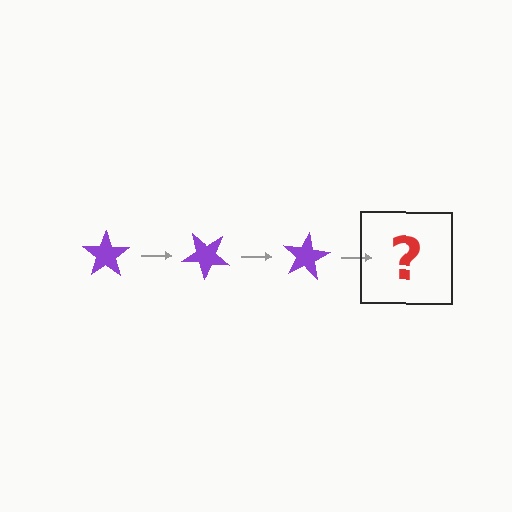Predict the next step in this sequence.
The next step is a purple star rotated 120 degrees.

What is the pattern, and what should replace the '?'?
The pattern is that the star rotates 40 degrees each step. The '?' should be a purple star rotated 120 degrees.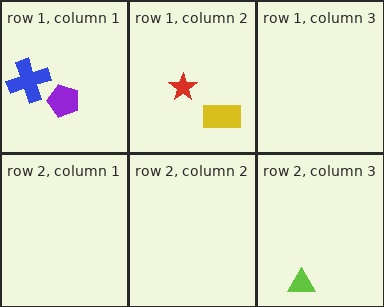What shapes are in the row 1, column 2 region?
The red star, the yellow rectangle.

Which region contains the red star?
The row 1, column 2 region.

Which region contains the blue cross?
The row 1, column 1 region.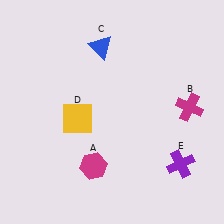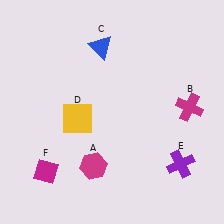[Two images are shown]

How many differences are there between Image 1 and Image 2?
There is 1 difference between the two images.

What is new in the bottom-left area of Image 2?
A magenta diamond (F) was added in the bottom-left area of Image 2.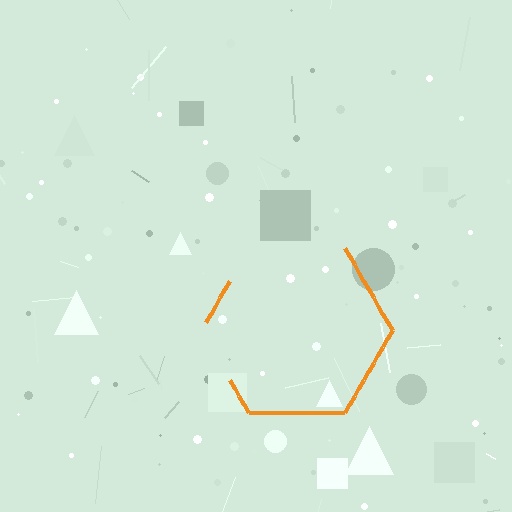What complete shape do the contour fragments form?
The contour fragments form a hexagon.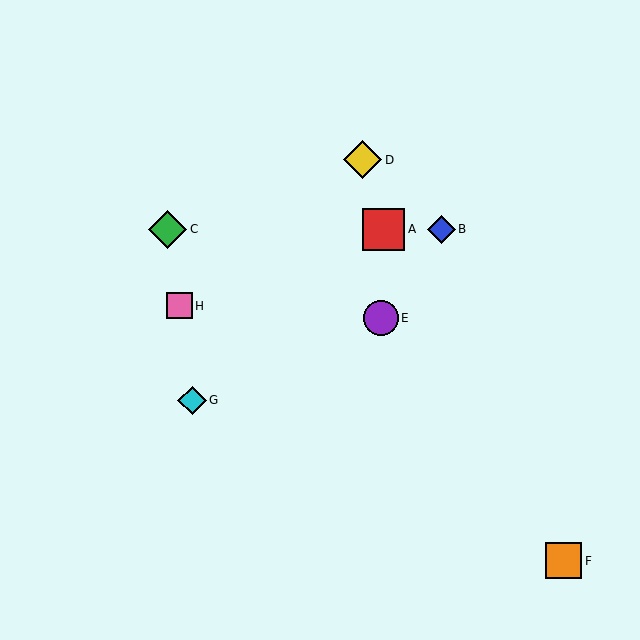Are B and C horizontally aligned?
Yes, both are at y≈229.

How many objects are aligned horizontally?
3 objects (A, B, C) are aligned horizontally.